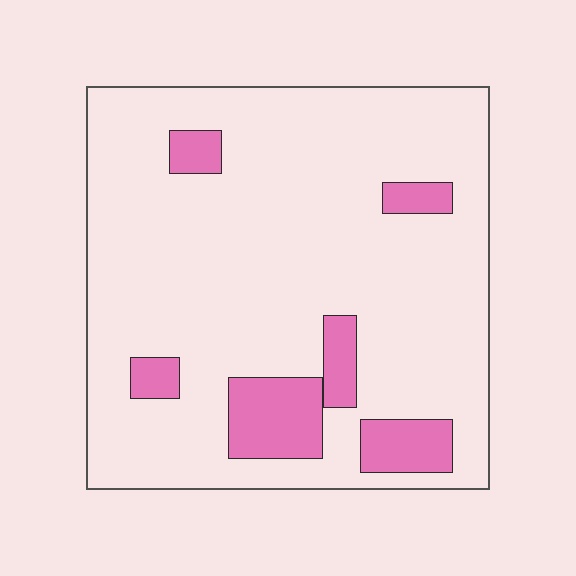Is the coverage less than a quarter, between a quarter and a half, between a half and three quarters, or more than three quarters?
Less than a quarter.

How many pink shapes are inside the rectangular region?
6.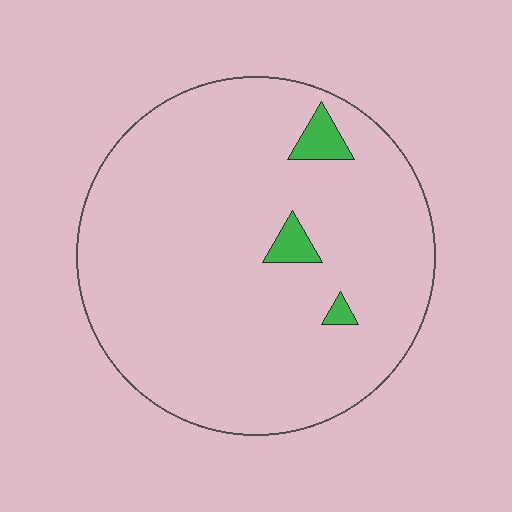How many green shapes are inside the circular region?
3.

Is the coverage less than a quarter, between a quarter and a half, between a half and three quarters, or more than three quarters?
Less than a quarter.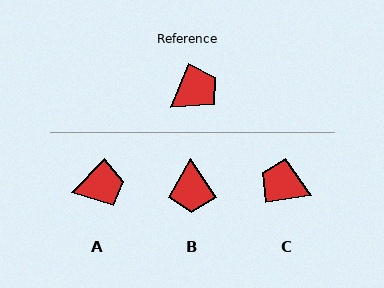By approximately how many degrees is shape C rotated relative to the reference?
Approximately 122 degrees counter-clockwise.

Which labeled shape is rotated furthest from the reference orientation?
B, about 123 degrees away.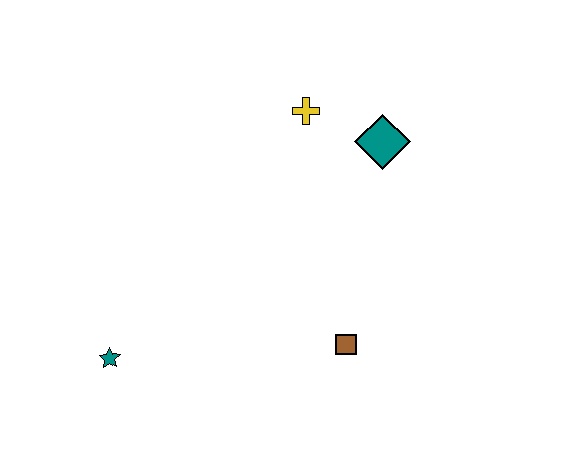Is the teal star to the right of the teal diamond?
No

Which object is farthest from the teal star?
The teal diamond is farthest from the teal star.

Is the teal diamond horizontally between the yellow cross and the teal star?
No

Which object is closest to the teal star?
The brown square is closest to the teal star.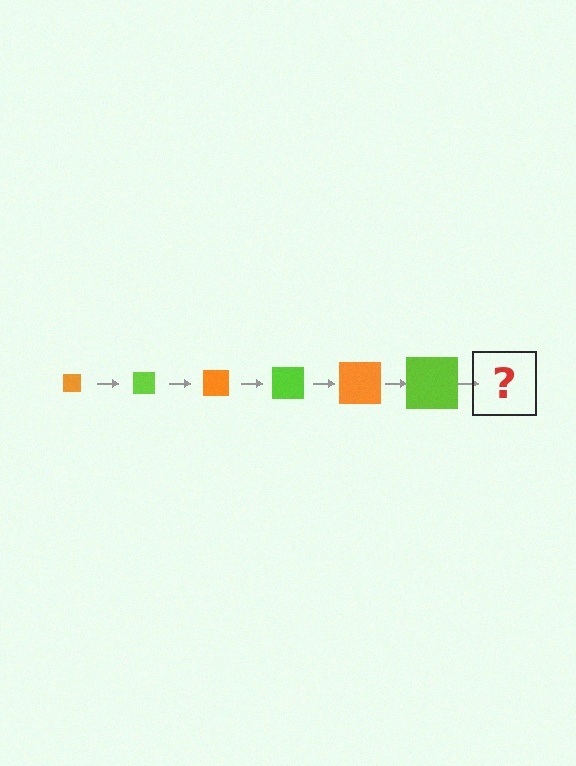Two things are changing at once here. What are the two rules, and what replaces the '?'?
The two rules are that the square grows larger each step and the color cycles through orange and lime. The '?' should be an orange square, larger than the previous one.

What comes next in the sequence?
The next element should be an orange square, larger than the previous one.